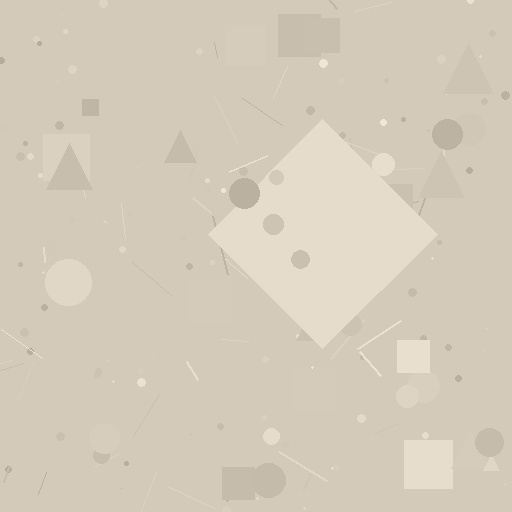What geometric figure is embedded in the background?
A diamond is embedded in the background.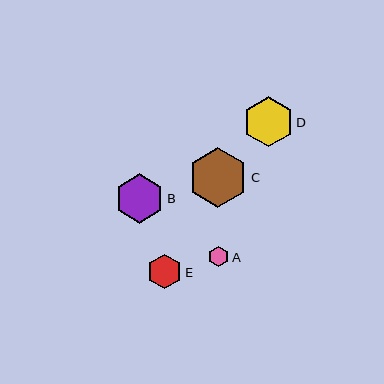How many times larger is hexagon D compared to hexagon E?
Hexagon D is approximately 1.4 times the size of hexagon E.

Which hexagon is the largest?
Hexagon C is the largest with a size of approximately 60 pixels.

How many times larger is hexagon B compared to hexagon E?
Hexagon B is approximately 1.4 times the size of hexagon E.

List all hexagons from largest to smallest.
From largest to smallest: C, D, B, E, A.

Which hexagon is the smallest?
Hexagon A is the smallest with a size of approximately 20 pixels.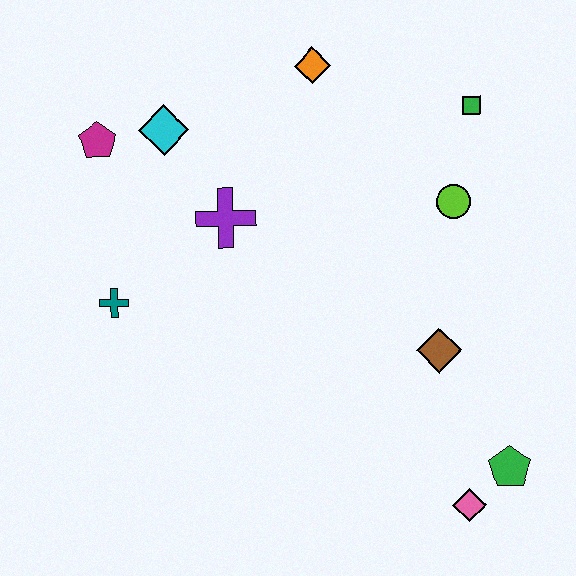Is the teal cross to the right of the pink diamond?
No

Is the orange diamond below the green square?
No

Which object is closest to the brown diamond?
The green pentagon is closest to the brown diamond.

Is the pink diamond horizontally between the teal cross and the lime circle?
No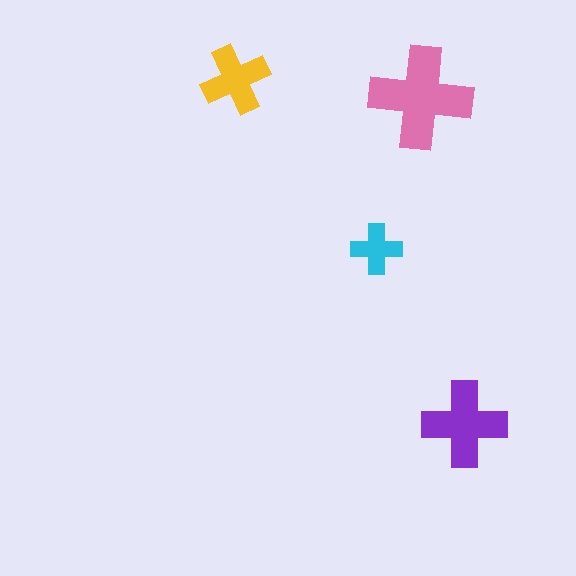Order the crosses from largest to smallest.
the pink one, the purple one, the yellow one, the cyan one.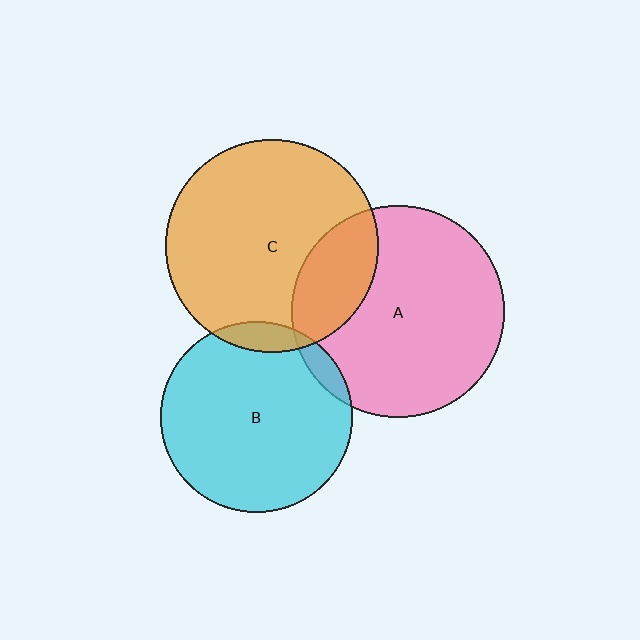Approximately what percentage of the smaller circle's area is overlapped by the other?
Approximately 20%.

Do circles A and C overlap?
Yes.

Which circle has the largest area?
Circle C (orange).